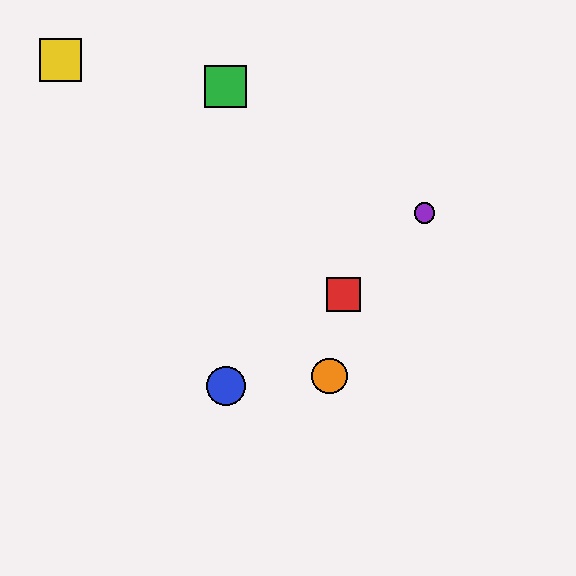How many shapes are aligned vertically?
2 shapes (the blue circle, the green square) are aligned vertically.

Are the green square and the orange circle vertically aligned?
No, the green square is at x≈226 and the orange circle is at x≈330.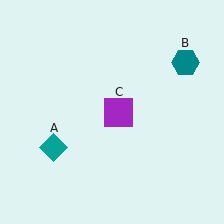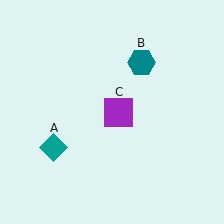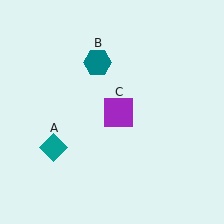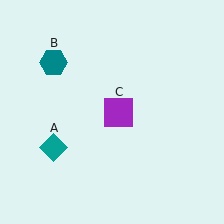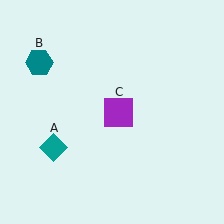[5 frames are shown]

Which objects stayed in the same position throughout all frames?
Teal diamond (object A) and purple square (object C) remained stationary.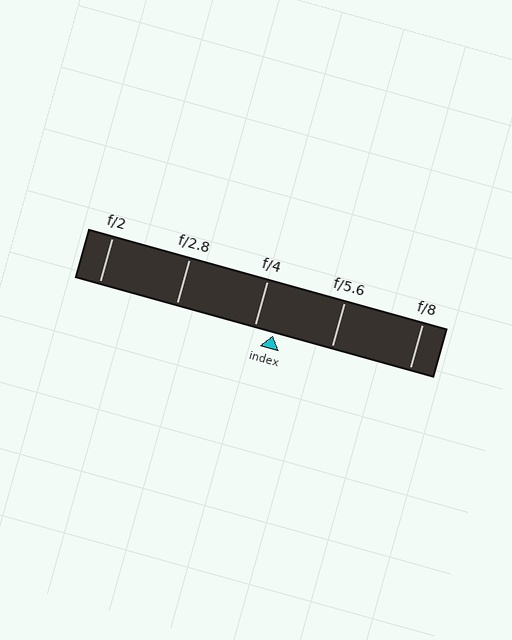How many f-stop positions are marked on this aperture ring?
There are 5 f-stop positions marked.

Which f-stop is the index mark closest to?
The index mark is closest to f/4.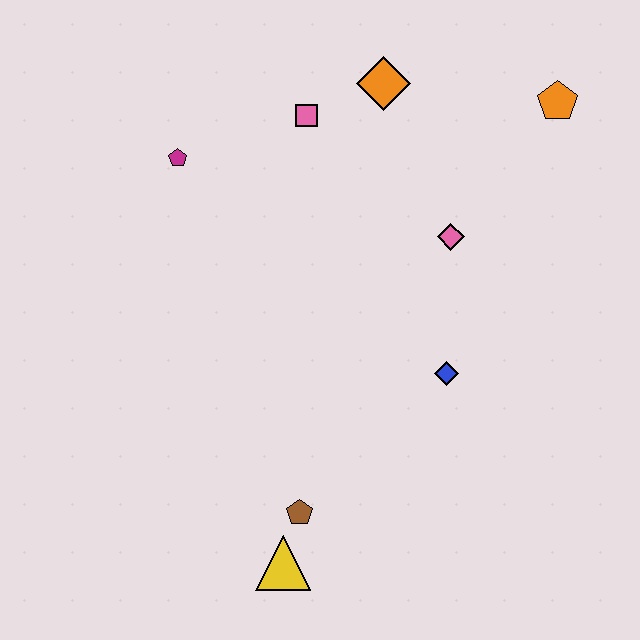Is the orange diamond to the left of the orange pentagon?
Yes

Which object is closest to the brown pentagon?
The yellow triangle is closest to the brown pentagon.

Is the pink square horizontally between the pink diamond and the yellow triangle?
Yes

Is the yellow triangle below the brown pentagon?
Yes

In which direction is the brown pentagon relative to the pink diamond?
The brown pentagon is below the pink diamond.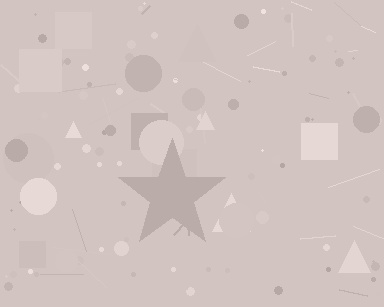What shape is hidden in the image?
A star is hidden in the image.